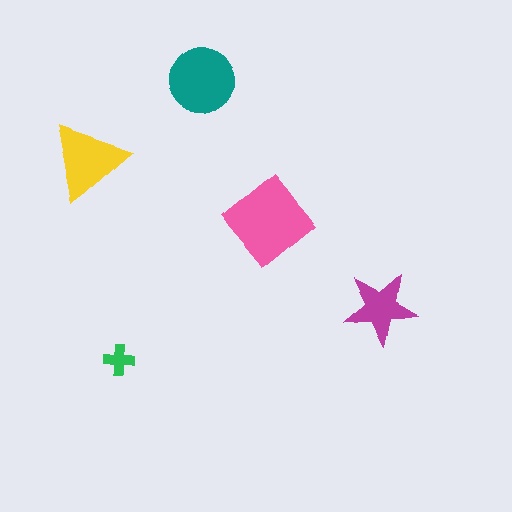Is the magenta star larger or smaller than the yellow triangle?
Smaller.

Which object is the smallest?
The green cross.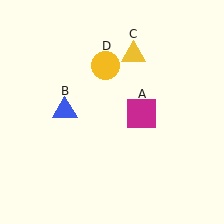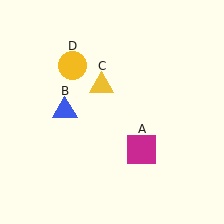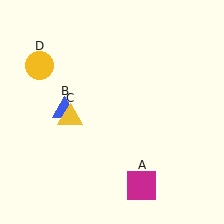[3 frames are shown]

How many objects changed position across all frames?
3 objects changed position: magenta square (object A), yellow triangle (object C), yellow circle (object D).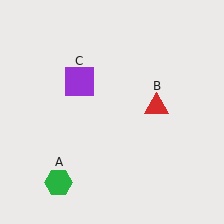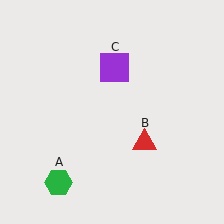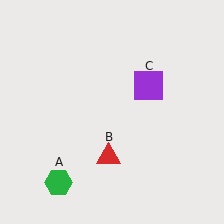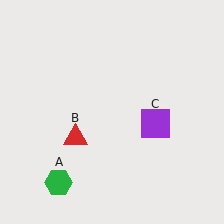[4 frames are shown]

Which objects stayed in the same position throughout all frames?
Green hexagon (object A) remained stationary.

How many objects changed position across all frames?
2 objects changed position: red triangle (object B), purple square (object C).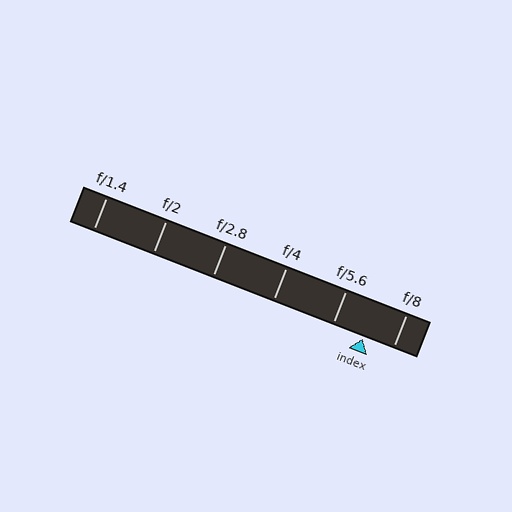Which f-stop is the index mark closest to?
The index mark is closest to f/8.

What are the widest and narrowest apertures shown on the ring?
The widest aperture shown is f/1.4 and the narrowest is f/8.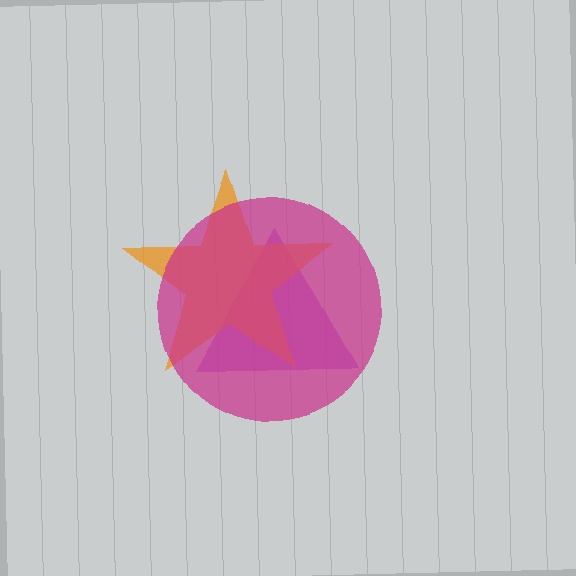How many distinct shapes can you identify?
There are 3 distinct shapes: a purple triangle, an orange star, a magenta circle.